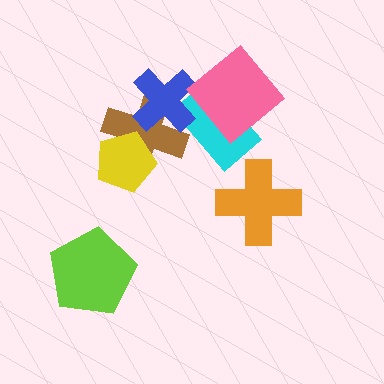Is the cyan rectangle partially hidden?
Yes, it is partially covered by another shape.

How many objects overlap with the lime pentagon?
0 objects overlap with the lime pentagon.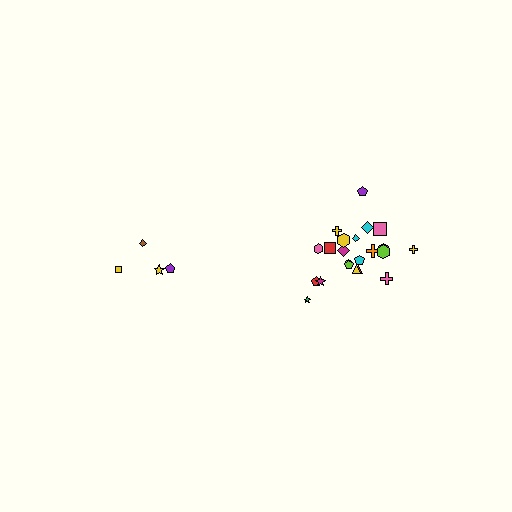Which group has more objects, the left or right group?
The right group.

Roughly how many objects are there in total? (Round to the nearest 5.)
Roughly 25 objects in total.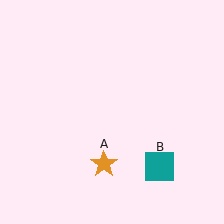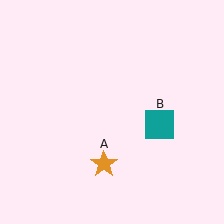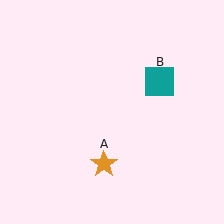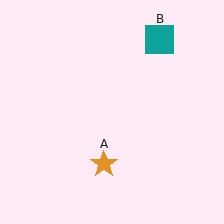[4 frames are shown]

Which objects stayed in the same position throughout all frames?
Orange star (object A) remained stationary.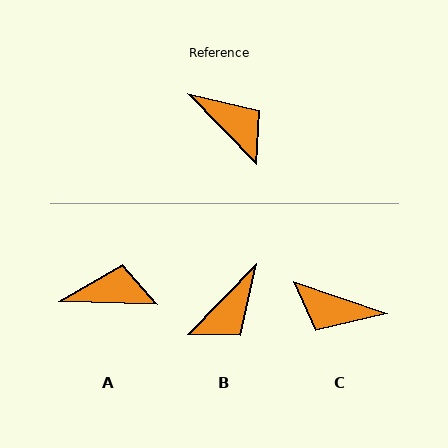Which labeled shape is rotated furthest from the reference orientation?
C, about 153 degrees away.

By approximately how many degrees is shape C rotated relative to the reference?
Approximately 153 degrees clockwise.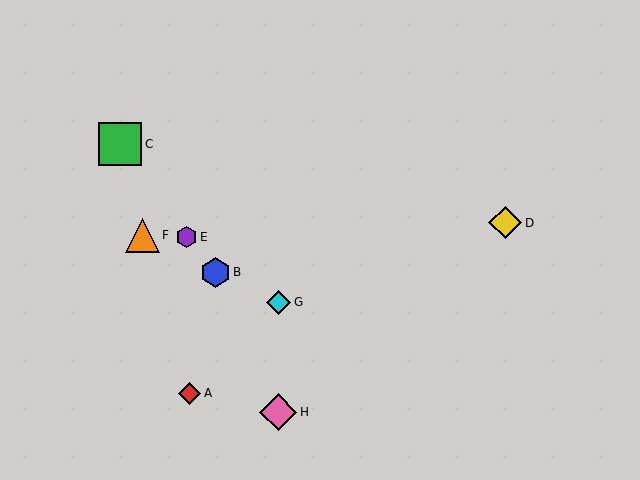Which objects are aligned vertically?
Objects G, H are aligned vertically.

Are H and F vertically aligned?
No, H is at x≈278 and F is at x≈142.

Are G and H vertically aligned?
Yes, both are at x≈278.